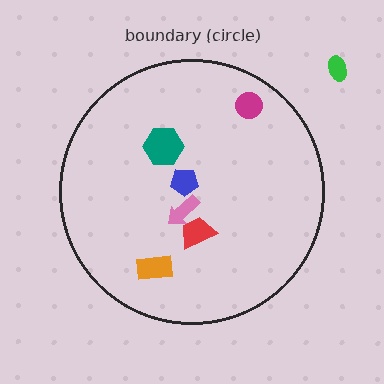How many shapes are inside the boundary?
6 inside, 1 outside.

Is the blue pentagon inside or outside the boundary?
Inside.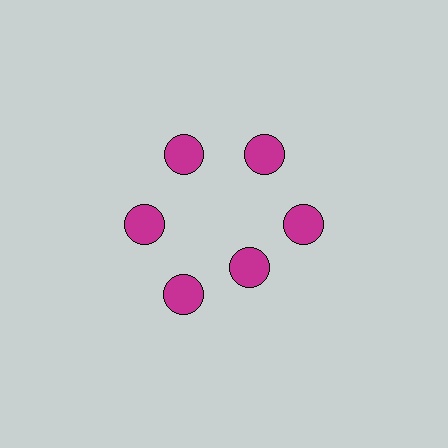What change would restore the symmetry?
The symmetry would be restored by moving it outward, back onto the ring so that all 6 circles sit at equal angles and equal distance from the center.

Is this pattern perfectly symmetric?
No. The 6 magenta circles are arranged in a ring, but one element near the 5 o'clock position is pulled inward toward the center, breaking the 6-fold rotational symmetry.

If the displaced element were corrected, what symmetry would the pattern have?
It would have 6-fold rotational symmetry — the pattern would map onto itself every 60 degrees.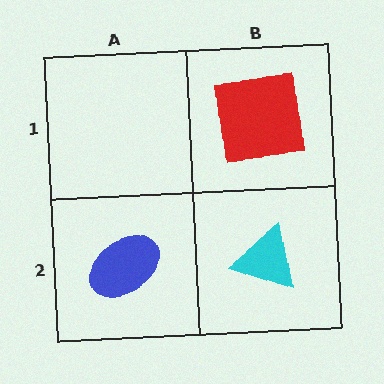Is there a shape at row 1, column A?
No, that cell is empty.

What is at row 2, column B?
A cyan triangle.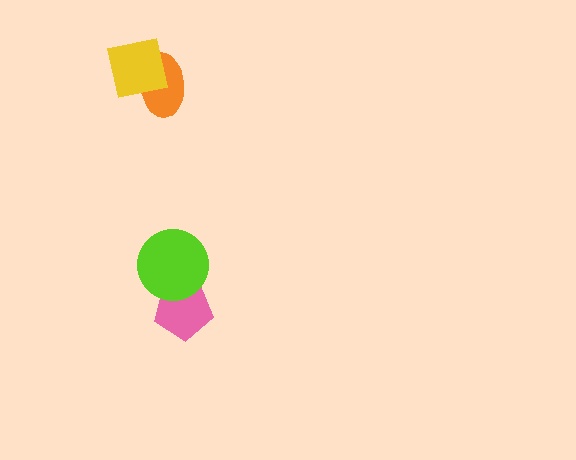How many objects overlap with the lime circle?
1 object overlaps with the lime circle.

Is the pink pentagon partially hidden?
Yes, it is partially covered by another shape.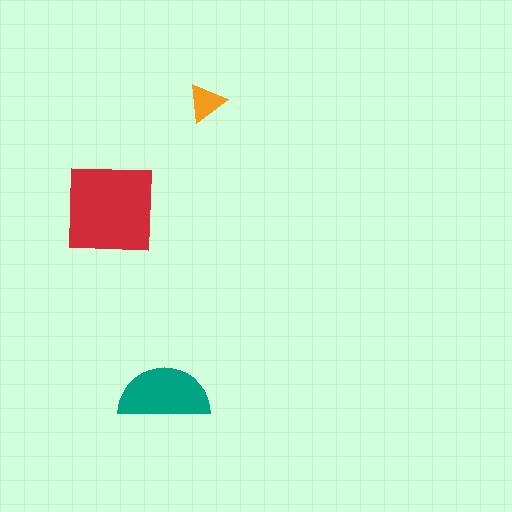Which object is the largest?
The red square.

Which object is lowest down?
The teal semicircle is bottommost.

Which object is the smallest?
The orange triangle.